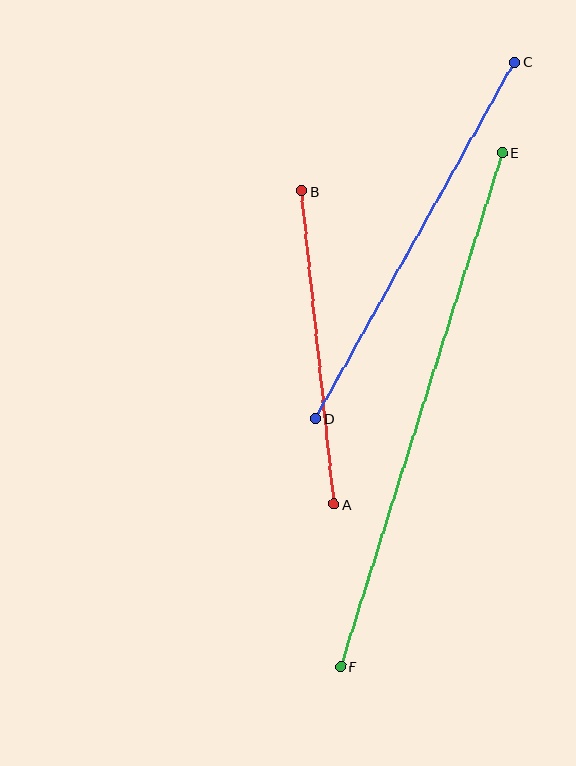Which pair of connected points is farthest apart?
Points E and F are farthest apart.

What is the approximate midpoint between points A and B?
The midpoint is at approximately (318, 348) pixels.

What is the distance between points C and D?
The distance is approximately 408 pixels.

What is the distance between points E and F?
The distance is approximately 539 pixels.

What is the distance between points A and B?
The distance is approximately 315 pixels.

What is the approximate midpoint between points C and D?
The midpoint is at approximately (415, 240) pixels.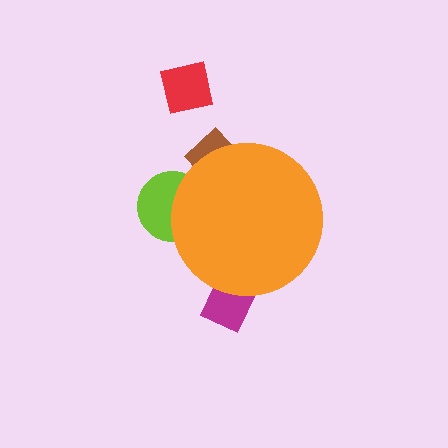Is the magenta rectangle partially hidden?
Yes, the magenta rectangle is partially hidden behind the orange circle.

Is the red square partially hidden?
No, the red square is fully visible.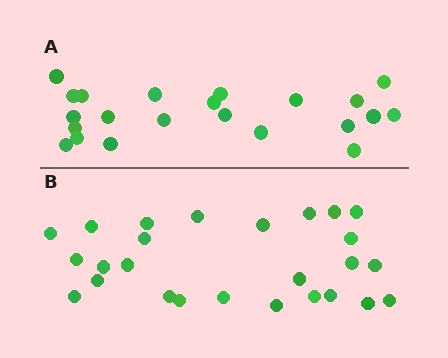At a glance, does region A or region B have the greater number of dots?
Region B (the bottom region) has more dots.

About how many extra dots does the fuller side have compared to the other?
Region B has about 4 more dots than region A.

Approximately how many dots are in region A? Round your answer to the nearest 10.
About 20 dots. (The exact count is 22, which rounds to 20.)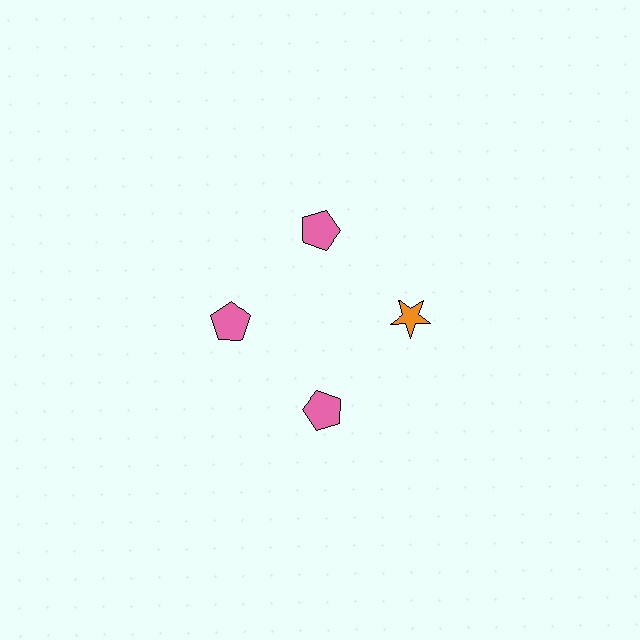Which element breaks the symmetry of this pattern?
The orange star at roughly the 3 o'clock position breaks the symmetry. All other shapes are pink pentagons.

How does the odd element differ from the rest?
It differs in both color (orange instead of pink) and shape (star instead of pentagon).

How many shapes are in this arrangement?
There are 4 shapes arranged in a ring pattern.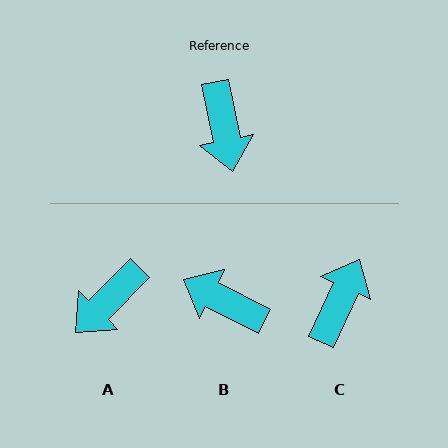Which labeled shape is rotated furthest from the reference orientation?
C, about 144 degrees away.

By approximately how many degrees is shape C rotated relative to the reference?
Approximately 144 degrees counter-clockwise.